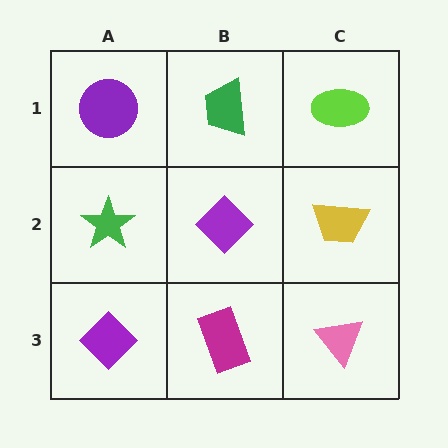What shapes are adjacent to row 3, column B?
A purple diamond (row 2, column B), a purple diamond (row 3, column A), a pink triangle (row 3, column C).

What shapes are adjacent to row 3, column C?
A yellow trapezoid (row 2, column C), a magenta rectangle (row 3, column B).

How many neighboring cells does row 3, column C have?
2.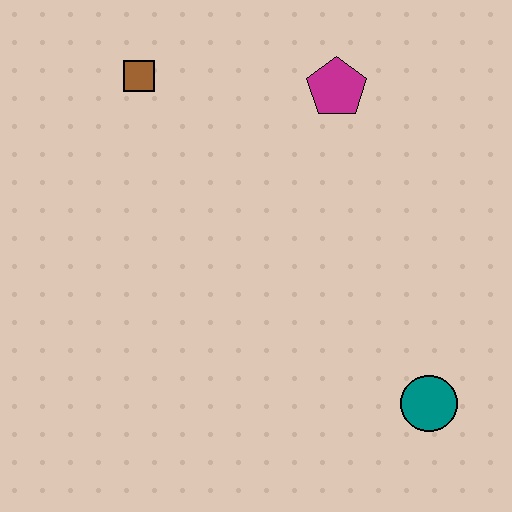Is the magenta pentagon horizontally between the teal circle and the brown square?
Yes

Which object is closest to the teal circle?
The magenta pentagon is closest to the teal circle.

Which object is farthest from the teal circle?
The brown square is farthest from the teal circle.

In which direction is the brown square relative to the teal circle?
The brown square is above the teal circle.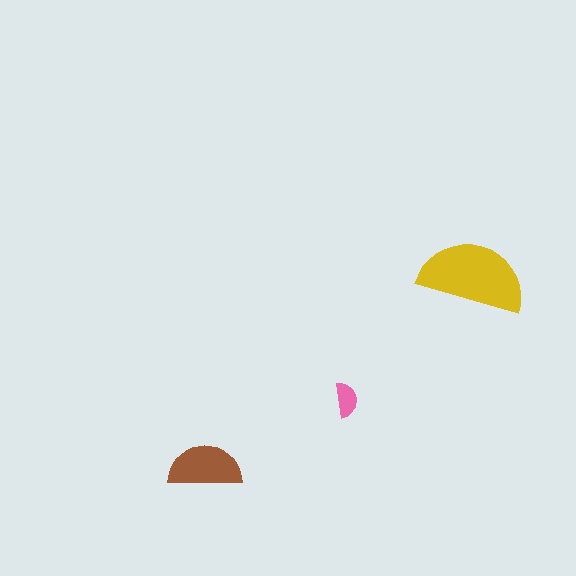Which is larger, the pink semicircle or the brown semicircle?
The brown one.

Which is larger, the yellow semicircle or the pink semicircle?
The yellow one.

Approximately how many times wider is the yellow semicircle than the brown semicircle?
About 1.5 times wider.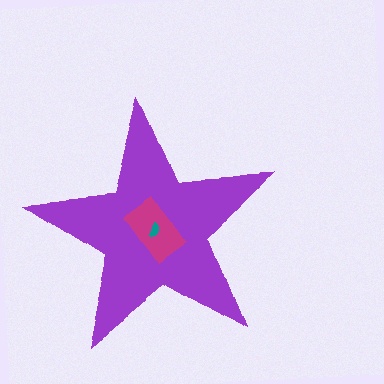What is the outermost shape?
The purple star.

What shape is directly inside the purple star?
The magenta rectangle.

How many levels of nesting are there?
3.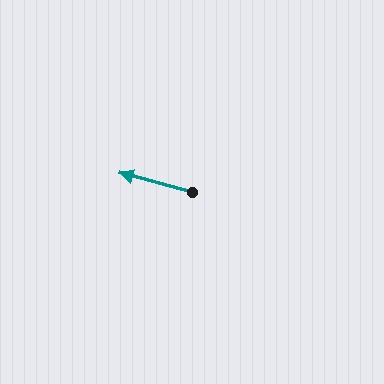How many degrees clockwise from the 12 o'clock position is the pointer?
Approximately 285 degrees.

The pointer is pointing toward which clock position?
Roughly 9 o'clock.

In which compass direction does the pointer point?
West.